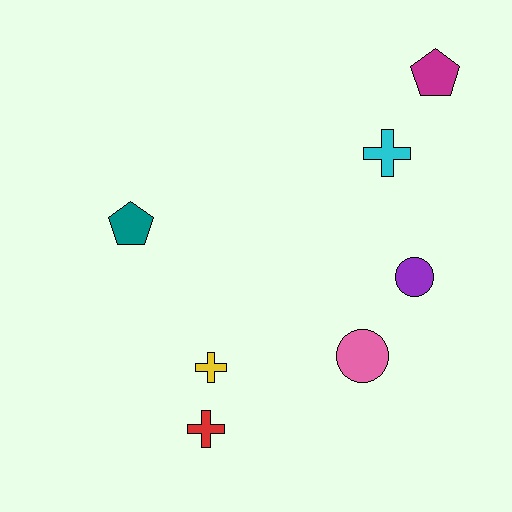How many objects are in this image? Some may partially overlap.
There are 7 objects.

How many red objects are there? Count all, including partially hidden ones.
There is 1 red object.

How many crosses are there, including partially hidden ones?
There are 3 crosses.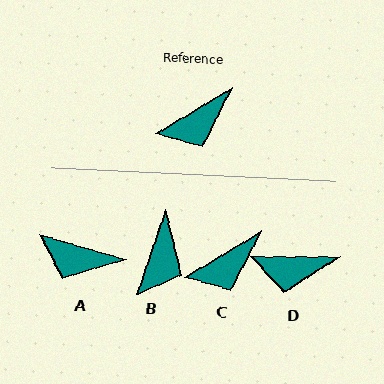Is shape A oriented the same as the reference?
No, it is off by about 47 degrees.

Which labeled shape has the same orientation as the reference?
C.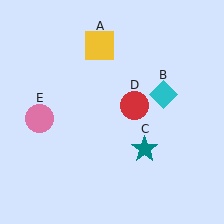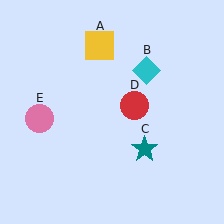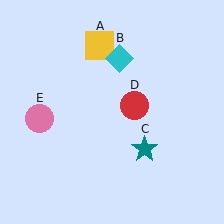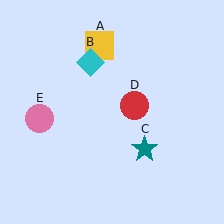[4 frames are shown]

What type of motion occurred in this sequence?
The cyan diamond (object B) rotated counterclockwise around the center of the scene.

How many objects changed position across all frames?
1 object changed position: cyan diamond (object B).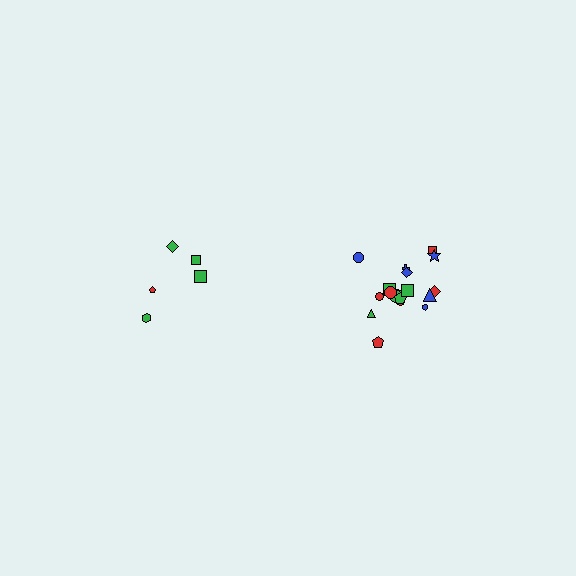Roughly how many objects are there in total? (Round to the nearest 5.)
Roughly 25 objects in total.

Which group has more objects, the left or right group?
The right group.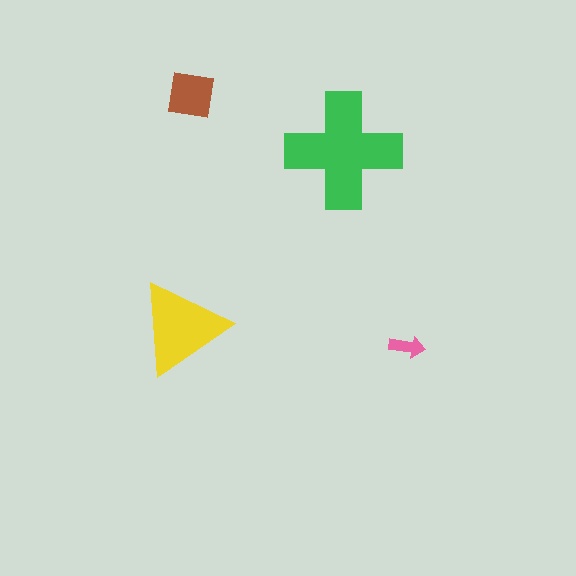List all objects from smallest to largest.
The pink arrow, the brown square, the yellow triangle, the green cross.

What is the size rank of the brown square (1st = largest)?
3rd.